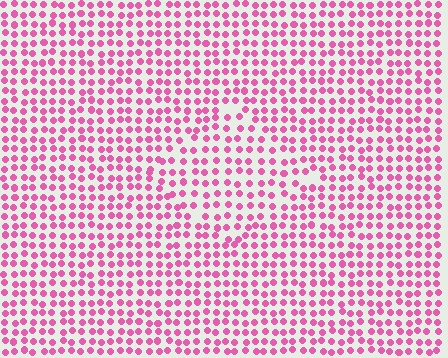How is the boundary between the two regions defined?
The boundary is defined by a change in element density (approximately 1.3x ratio). All elements are the same color, size, and shape.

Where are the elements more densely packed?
The elements are more densely packed outside the diamond boundary.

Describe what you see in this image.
The image contains small pink elements arranged at two different densities. A diamond-shaped region is visible where the elements are less densely packed than the surrounding area.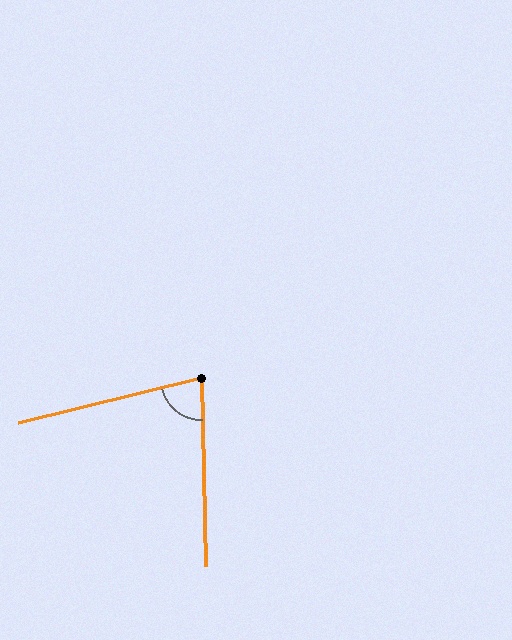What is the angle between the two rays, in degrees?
Approximately 78 degrees.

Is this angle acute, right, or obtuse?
It is acute.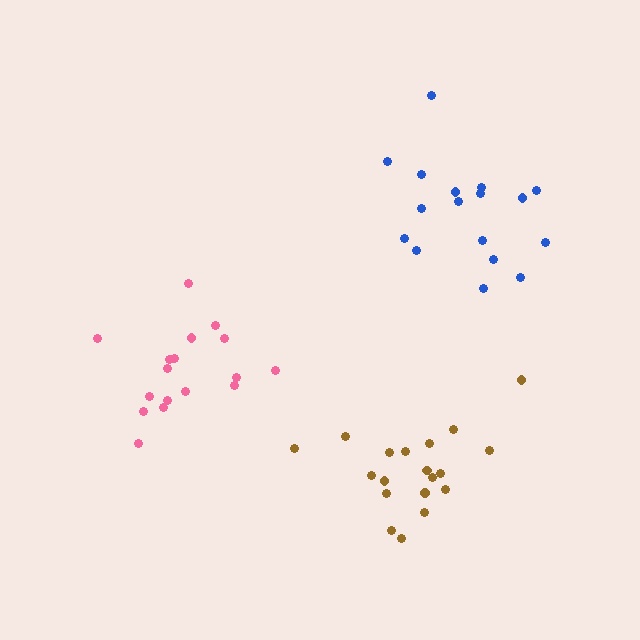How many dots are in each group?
Group 1: 19 dots, Group 2: 17 dots, Group 3: 17 dots (53 total).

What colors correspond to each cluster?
The clusters are colored: brown, pink, blue.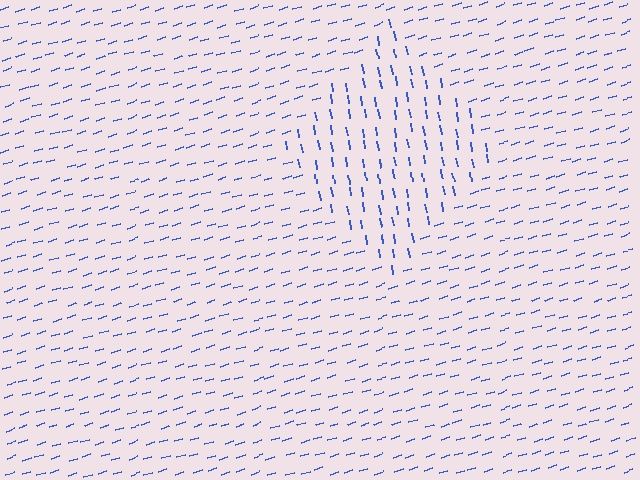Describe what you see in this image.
The image is filled with small blue line segments. A diamond region in the image has lines oriented differently from the surrounding lines, creating a visible texture boundary.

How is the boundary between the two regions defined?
The boundary is defined purely by a change in line orientation (approximately 82 degrees difference). All lines are the same color and thickness.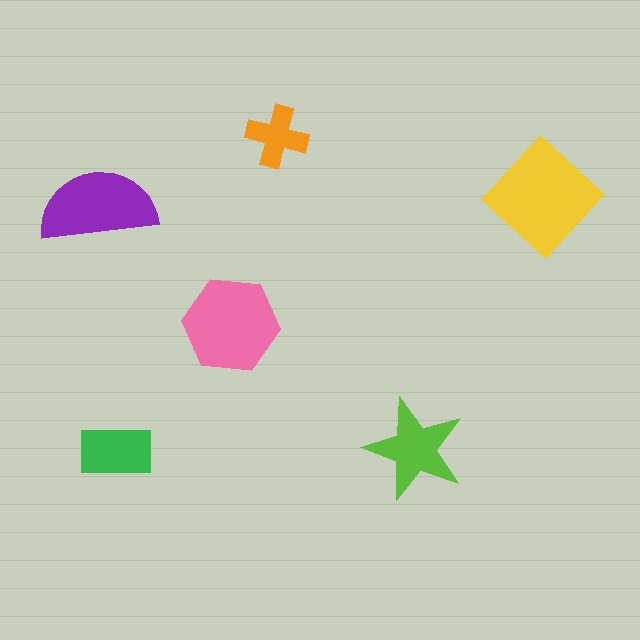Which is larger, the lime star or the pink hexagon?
The pink hexagon.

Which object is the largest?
The yellow diamond.